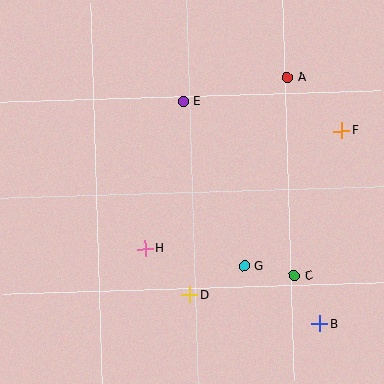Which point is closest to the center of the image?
Point H at (145, 248) is closest to the center.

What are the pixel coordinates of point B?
Point B is at (320, 324).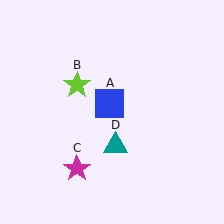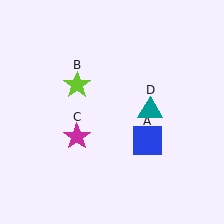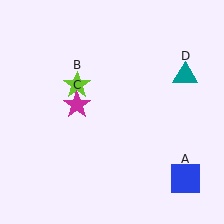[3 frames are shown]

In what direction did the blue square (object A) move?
The blue square (object A) moved down and to the right.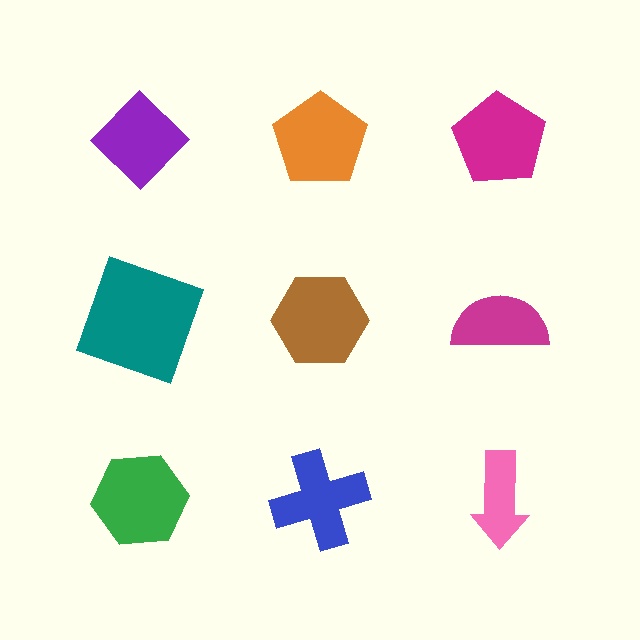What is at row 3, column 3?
A pink arrow.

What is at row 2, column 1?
A teal square.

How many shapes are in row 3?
3 shapes.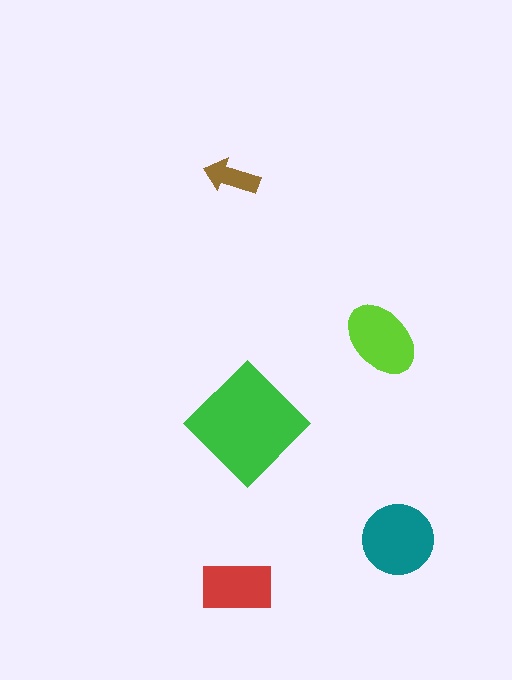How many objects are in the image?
There are 5 objects in the image.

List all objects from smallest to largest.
The brown arrow, the red rectangle, the lime ellipse, the teal circle, the green diamond.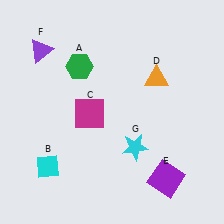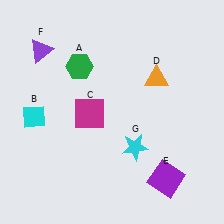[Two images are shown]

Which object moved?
The cyan diamond (B) moved up.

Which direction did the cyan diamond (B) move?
The cyan diamond (B) moved up.